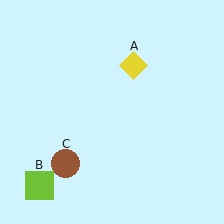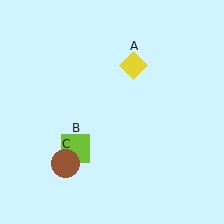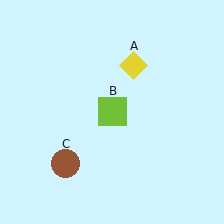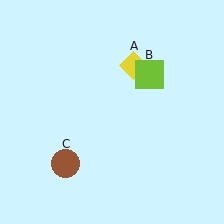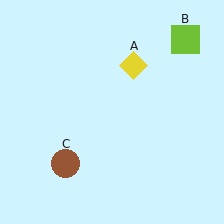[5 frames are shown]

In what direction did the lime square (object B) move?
The lime square (object B) moved up and to the right.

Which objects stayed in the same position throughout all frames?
Yellow diamond (object A) and brown circle (object C) remained stationary.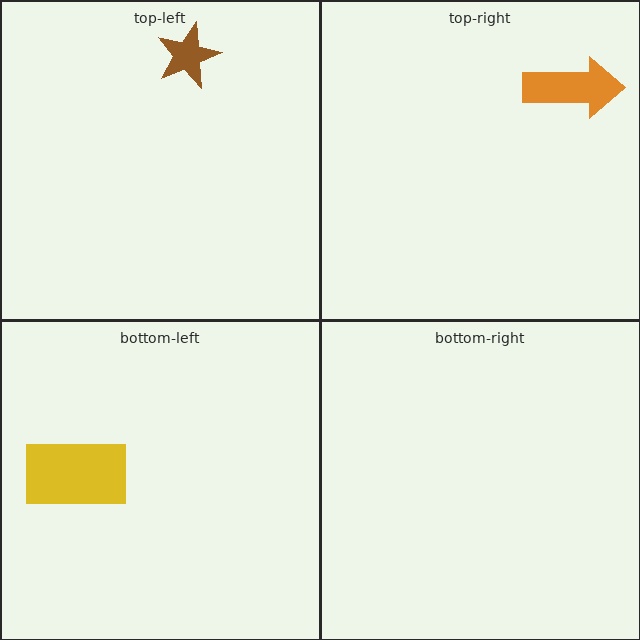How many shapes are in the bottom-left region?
1.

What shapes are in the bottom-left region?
The yellow rectangle.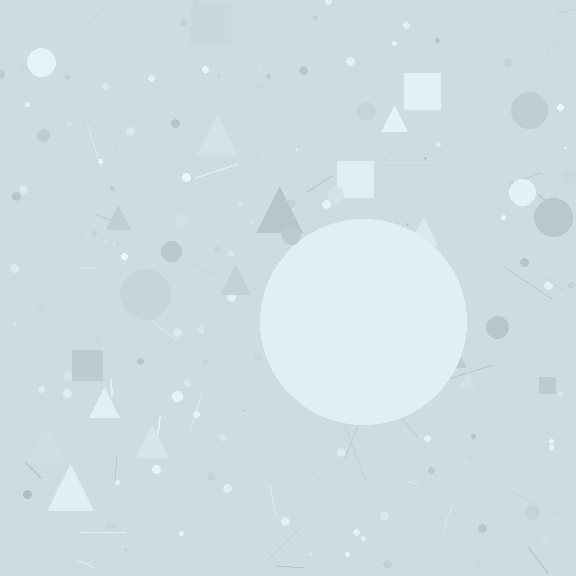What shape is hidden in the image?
A circle is hidden in the image.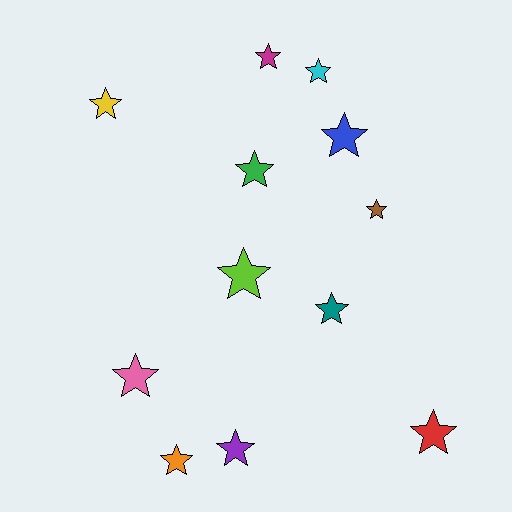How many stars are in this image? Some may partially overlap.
There are 12 stars.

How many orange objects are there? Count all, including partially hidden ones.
There is 1 orange object.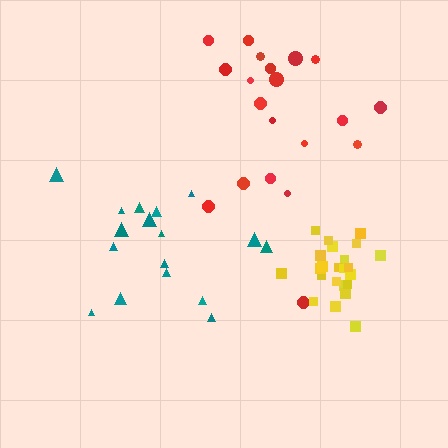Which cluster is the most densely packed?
Yellow.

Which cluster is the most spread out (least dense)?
Red.